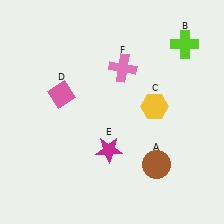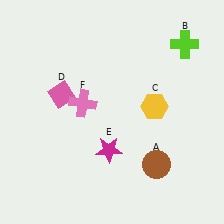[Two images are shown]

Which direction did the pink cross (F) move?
The pink cross (F) moved left.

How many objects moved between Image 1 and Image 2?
1 object moved between the two images.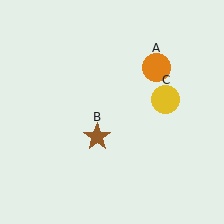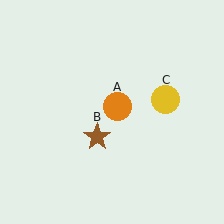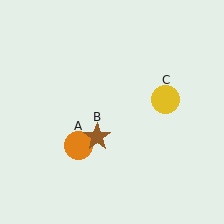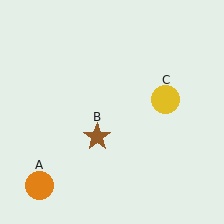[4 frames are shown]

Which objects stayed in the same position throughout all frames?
Brown star (object B) and yellow circle (object C) remained stationary.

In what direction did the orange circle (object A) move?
The orange circle (object A) moved down and to the left.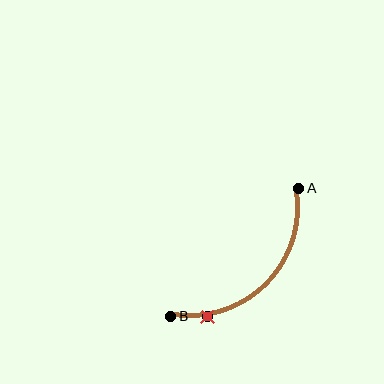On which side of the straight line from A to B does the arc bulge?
The arc bulges below and to the right of the straight line connecting A and B.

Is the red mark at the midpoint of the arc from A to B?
No. The red mark lies on the arc but is closer to endpoint B. The arc midpoint would be at the point on the curve equidistant along the arc from both A and B.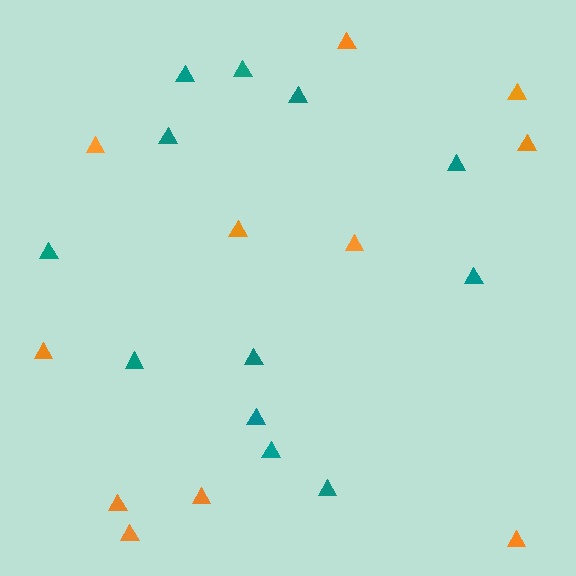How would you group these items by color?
There are 2 groups: one group of orange triangles (11) and one group of teal triangles (12).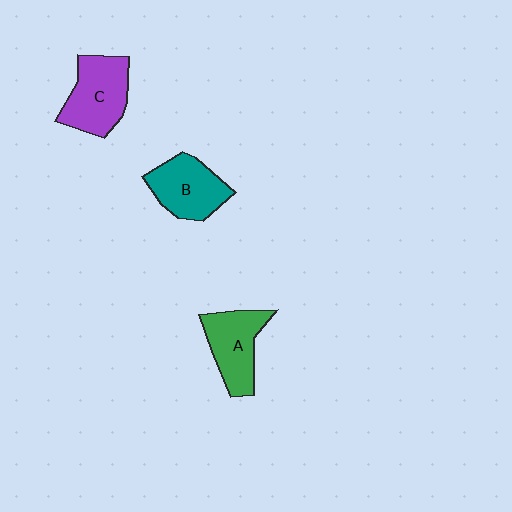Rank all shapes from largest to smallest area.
From largest to smallest: C (purple), B (teal), A (green).